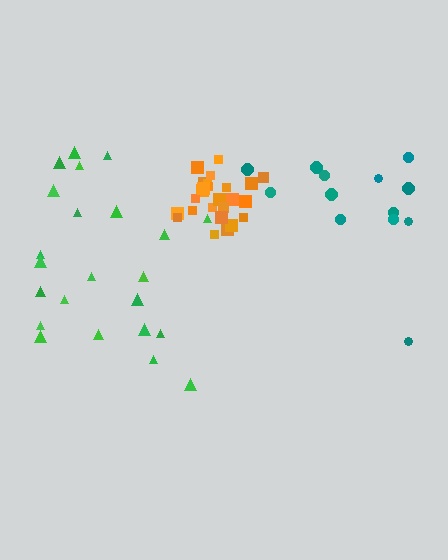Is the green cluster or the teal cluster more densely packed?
Green.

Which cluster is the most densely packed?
Orange.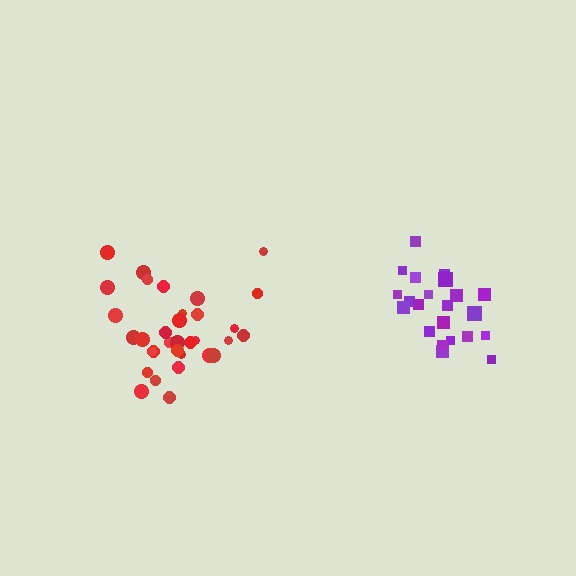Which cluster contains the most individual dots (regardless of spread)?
Red (34).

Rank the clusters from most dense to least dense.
purple, red.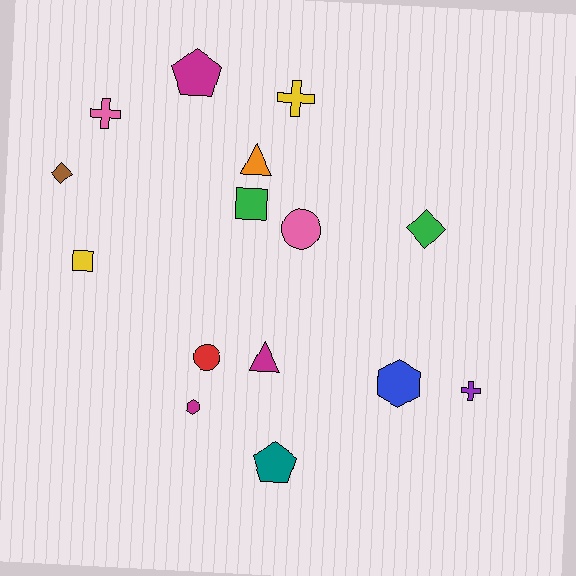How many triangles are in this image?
There are 2 triangles.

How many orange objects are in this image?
There is 1 orange object.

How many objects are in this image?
There are 15 objects.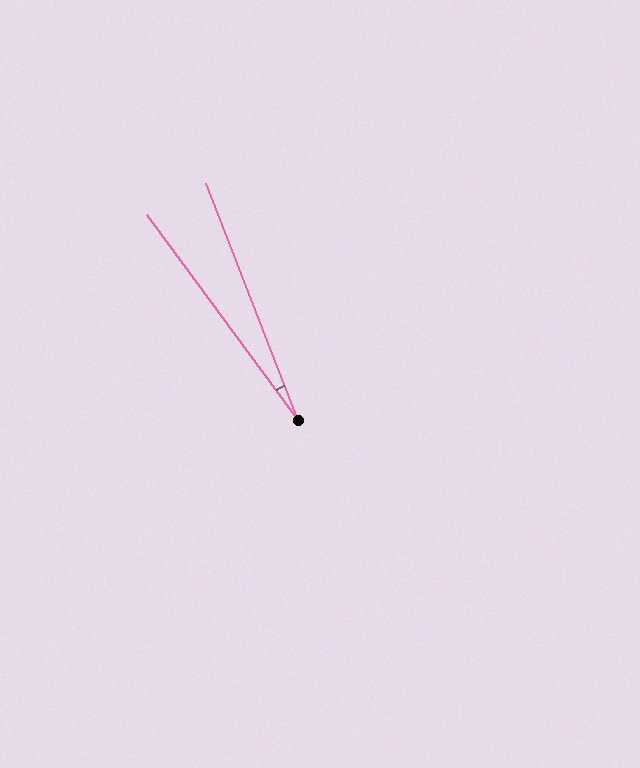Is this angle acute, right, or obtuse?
It is acute.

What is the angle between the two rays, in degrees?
Approximately 15 degrees.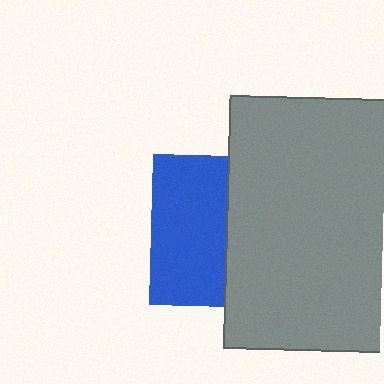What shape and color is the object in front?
The object in front is a gray rectangle.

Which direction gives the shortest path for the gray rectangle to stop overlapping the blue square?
Moving right gives the shortest separation.